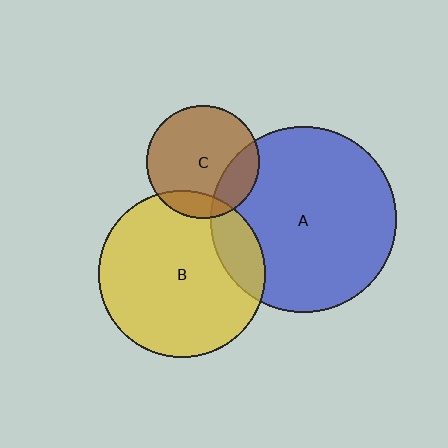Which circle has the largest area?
Circle A (blue).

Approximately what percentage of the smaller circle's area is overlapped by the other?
Approximately 15%.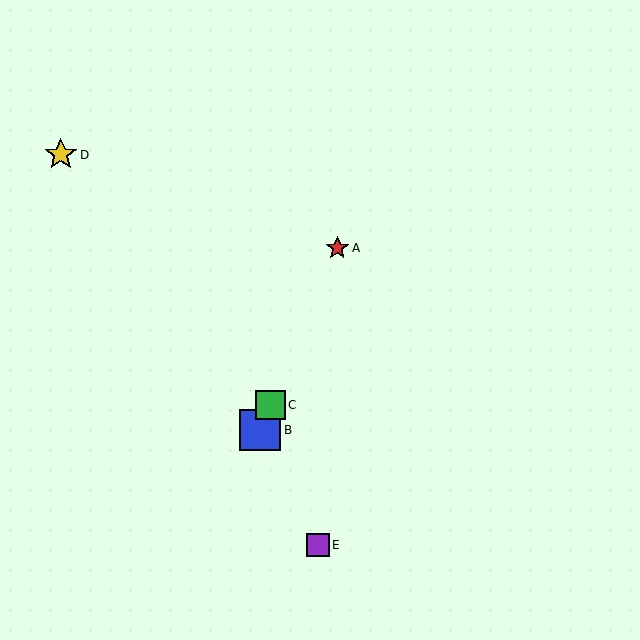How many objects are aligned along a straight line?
3 objects (A, B, C) are aligned along a straight line.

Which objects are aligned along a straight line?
Objects A, B, C are aligned along a straight line.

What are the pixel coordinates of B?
Object B is at (260, 430).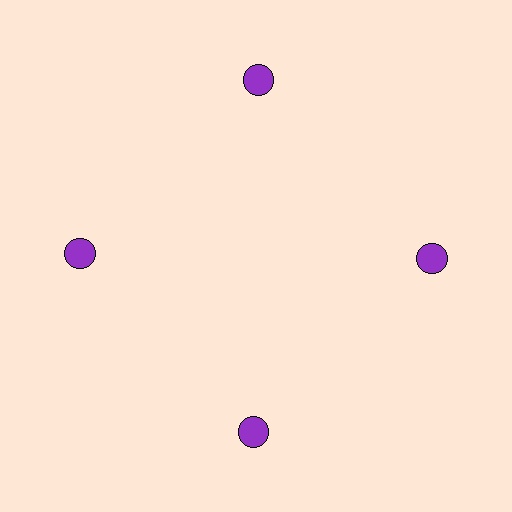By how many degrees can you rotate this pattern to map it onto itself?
The pattern maps onto itself every 90 degrees of rotation.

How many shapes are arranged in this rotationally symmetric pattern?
There are 4 shapes, arranged in 4 groups of 1.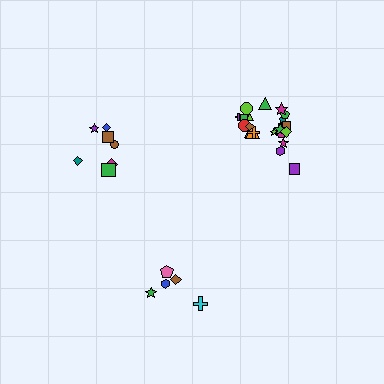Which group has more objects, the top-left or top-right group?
The top-right group.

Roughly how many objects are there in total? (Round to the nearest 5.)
Roughly 35 objects in total.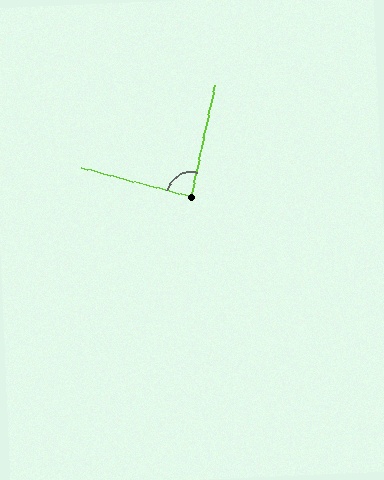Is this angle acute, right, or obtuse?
It is approximately a right angle.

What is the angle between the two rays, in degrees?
Approximately 87 degrees.